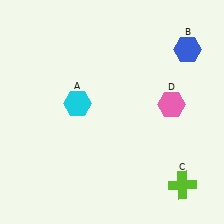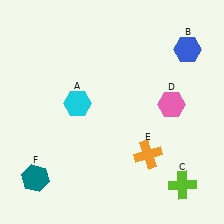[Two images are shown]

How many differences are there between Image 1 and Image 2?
There are 2 differences between the two images.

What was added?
An orange cross (E), a teal hexagon (F) were added in Image 2.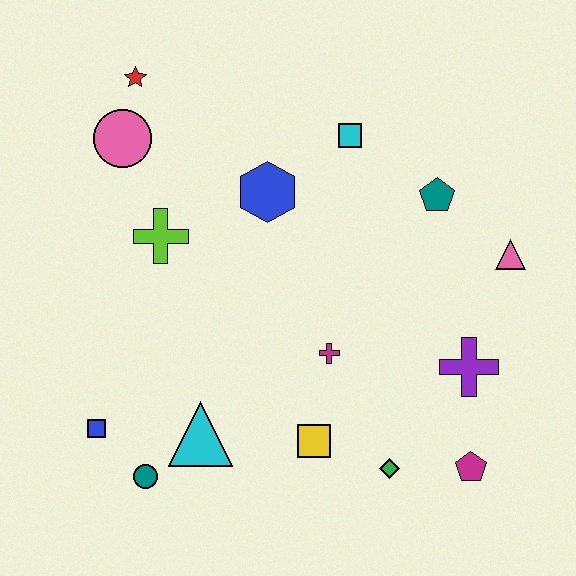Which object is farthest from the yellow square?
The red star is farthest from the yellow square.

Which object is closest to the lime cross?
The pink circle is closest to the lime cross.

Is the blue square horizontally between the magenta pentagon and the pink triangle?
No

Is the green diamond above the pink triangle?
No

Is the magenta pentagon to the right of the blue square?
Yes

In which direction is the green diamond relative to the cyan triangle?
The green diamond is to the right of the cyan triangle.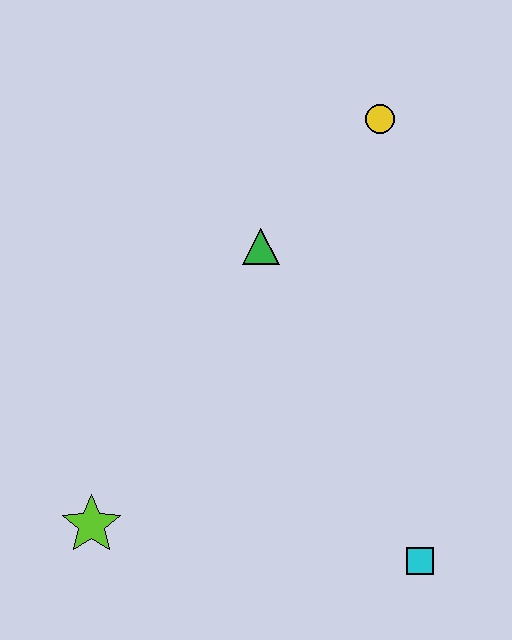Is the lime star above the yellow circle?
No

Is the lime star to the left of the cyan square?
Yes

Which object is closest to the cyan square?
The lime star is closest to the cyan square.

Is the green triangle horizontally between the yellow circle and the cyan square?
No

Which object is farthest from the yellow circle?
The lime star is farthest from the yellow circle.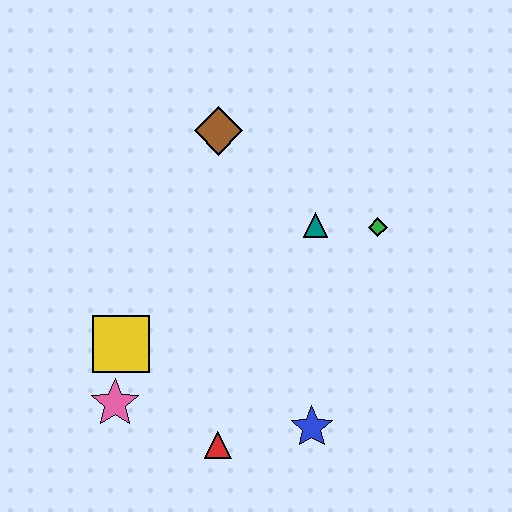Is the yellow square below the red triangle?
No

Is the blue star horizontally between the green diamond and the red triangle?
Yes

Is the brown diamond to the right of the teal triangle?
No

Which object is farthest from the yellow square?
The green diamond is farthest from the yellow square.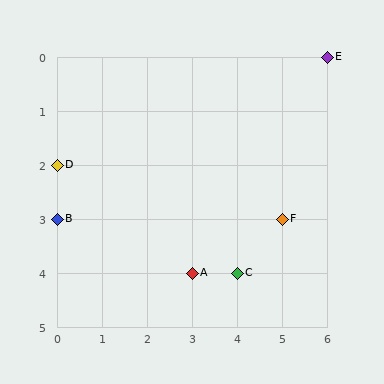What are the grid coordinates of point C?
Point C is at grid coordinates (4, 4).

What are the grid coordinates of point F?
Point F is at grid coordinates (5, 3).